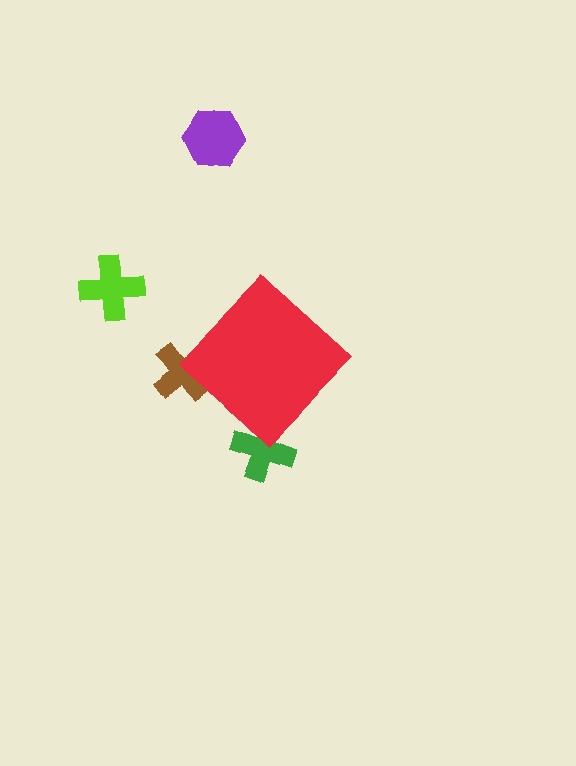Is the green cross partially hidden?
Yes, the green cross is partially hidden behind the red diamond.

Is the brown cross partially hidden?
Yes, the brown cross is partially hidden behind the red diamond.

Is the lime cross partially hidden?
No, the lime cross is fully visible.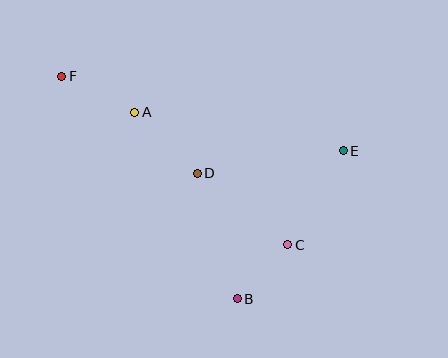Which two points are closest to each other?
Points B and C are closest to each other.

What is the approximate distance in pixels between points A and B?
The distance between A and B is approximately 213 pixels.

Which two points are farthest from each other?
Points E and F are farthest from each other.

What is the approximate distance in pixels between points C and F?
The distance between C and F is approximately 282 pixels.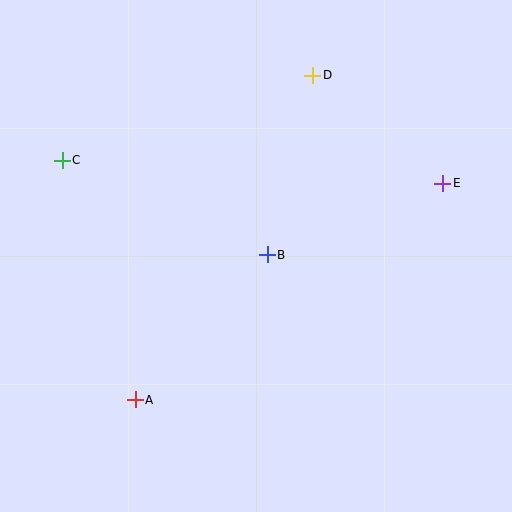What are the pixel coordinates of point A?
Point A is at (135, 400).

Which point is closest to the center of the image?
Point B at (267, 255) is closest to the center.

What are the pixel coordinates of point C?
Point C is at (62, 160).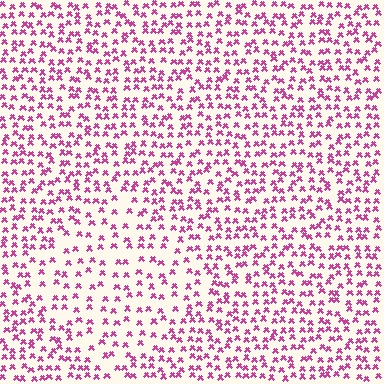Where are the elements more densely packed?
The elements are more densely packed outside the diamond boundary.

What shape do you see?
I see a diamond.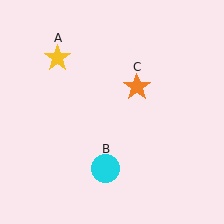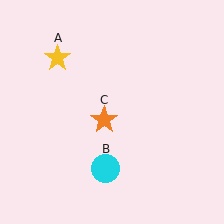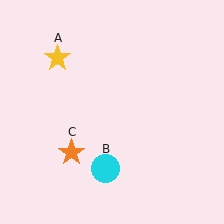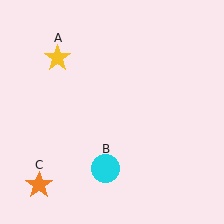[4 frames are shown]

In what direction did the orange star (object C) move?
The orange star (object C) moved down and to the left.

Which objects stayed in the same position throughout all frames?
Yellow star (object A) and cyan circle (object B) remained stationary.